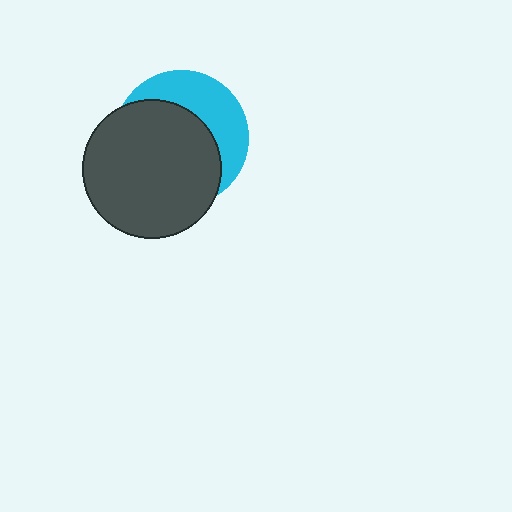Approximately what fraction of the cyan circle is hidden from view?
Roughly 63% of the cyan circle is hidden behind the dark gray circle.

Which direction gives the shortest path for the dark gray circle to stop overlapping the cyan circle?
Moving toward the lower-left gives the shortest separation.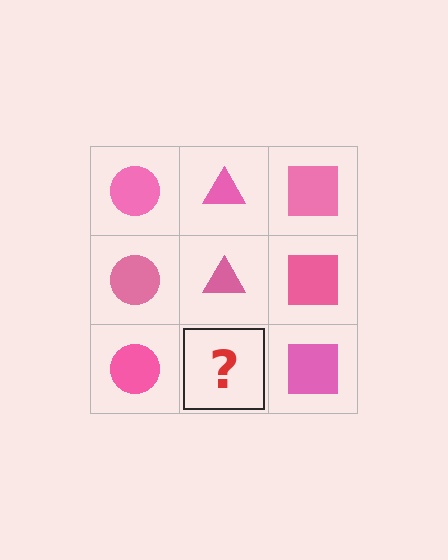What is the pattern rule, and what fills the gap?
The rule is that each column has a consistent shape. The gap should be filled with a pink triangle.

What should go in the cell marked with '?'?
The missing cell should contain a pink triangle.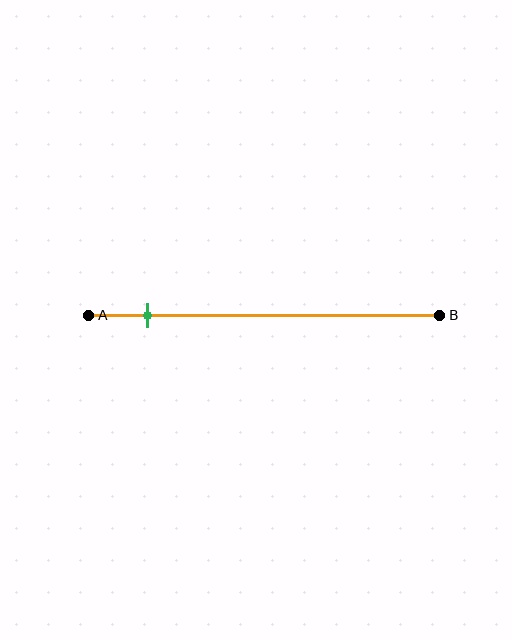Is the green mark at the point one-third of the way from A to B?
No, the mark is at about 15% from A, not at the 33% one-third point.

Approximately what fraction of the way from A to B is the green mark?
The green mark is approximately 15% of the way from A to B.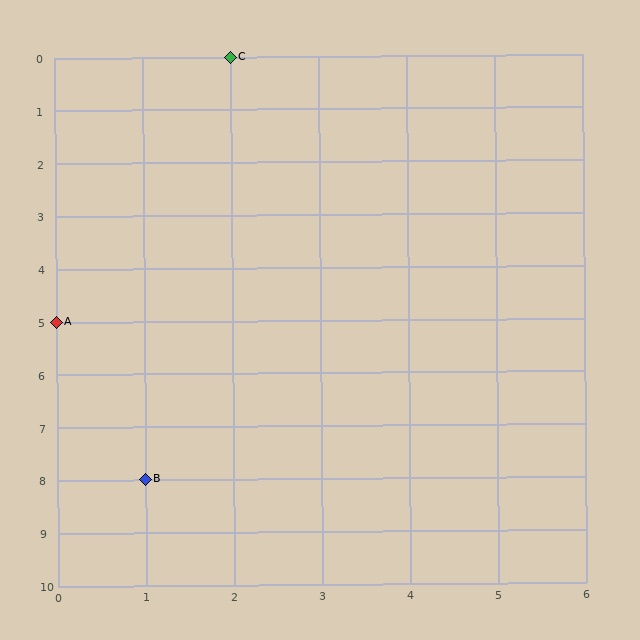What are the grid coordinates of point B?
Point B is at grid coordinates (1, 8).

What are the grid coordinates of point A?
Point A is at grid coordinates (0, 5).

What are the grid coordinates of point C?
Point C is at grid coordinates (2, 0).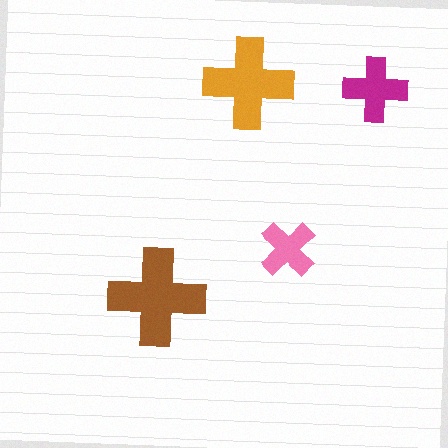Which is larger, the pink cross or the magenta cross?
The magenta one.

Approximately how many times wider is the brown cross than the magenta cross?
About 1.5 times wider.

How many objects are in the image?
There are 4 objects in the image.